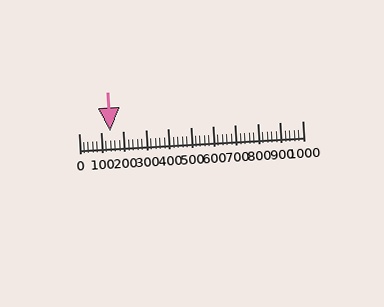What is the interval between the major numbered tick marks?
The major tick marks are spaced 100 units apart.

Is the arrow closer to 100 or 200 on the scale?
The arrow is closer to 100.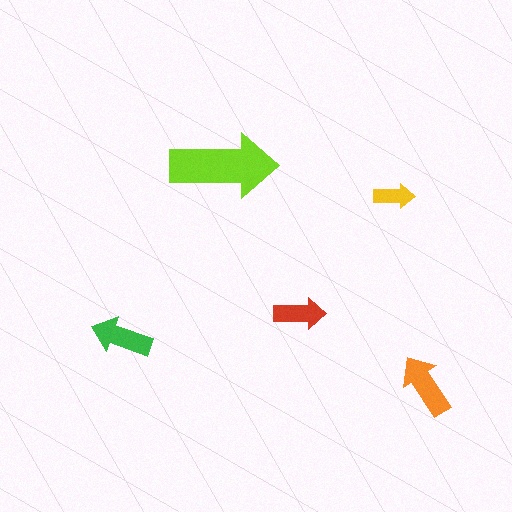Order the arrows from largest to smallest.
the lime one, the orange one, the green one, the red one, the yellow one.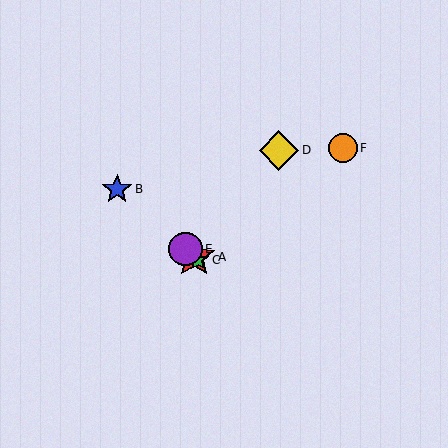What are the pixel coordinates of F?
Object F is at (343, 148).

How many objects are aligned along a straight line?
4 objects (A, B, C, E) are aligned along a straight line.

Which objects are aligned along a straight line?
Objects A, B, C, E are aligned along a straight line.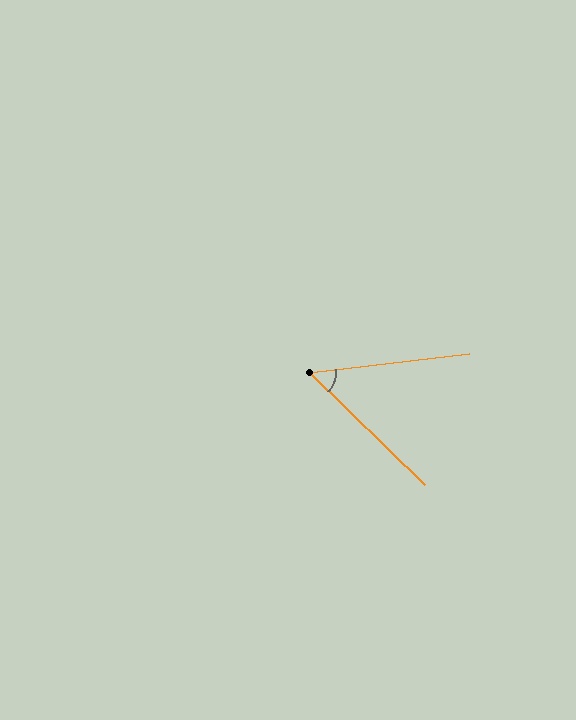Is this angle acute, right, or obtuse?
It is acute.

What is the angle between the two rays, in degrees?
Approximately 51 degrees.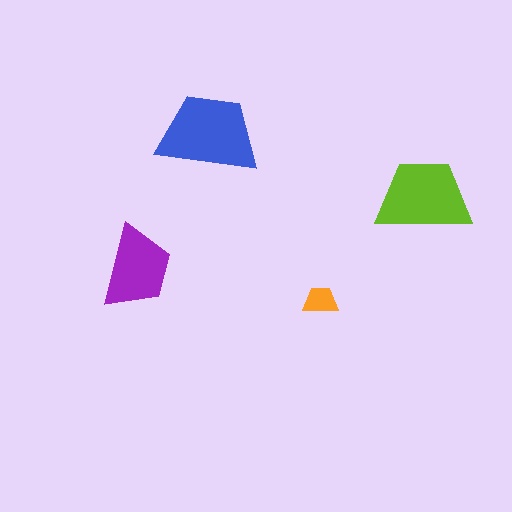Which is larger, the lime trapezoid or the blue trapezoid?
The blue one.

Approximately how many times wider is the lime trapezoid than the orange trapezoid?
About 2.5 times wider.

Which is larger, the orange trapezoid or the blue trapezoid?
The blue one.